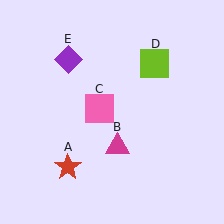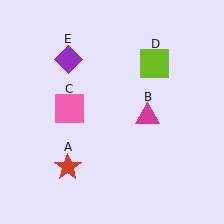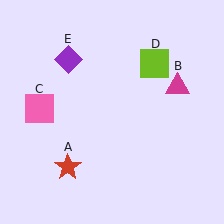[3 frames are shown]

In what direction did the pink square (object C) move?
The pink square (object C) moved left.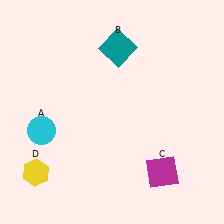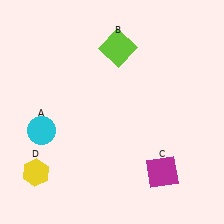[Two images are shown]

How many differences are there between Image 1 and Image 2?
There is 1 difference between the two images.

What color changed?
The square (B) changed from teal in Image 1 to lime in Image 2.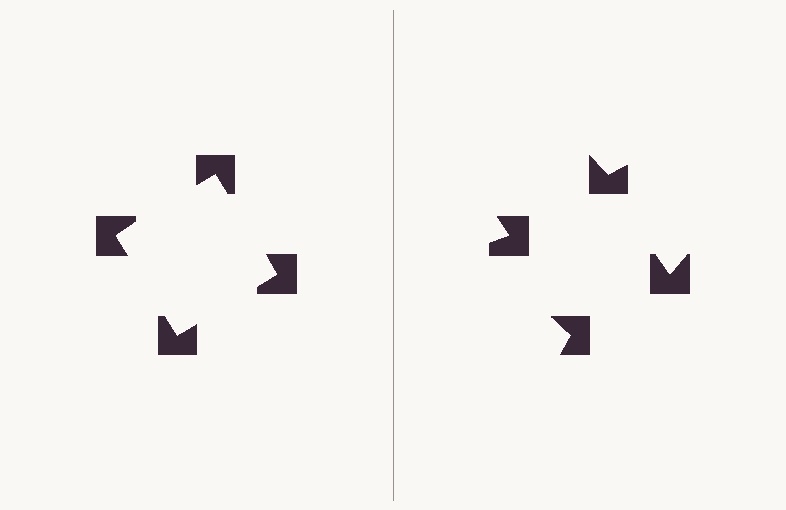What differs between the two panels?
The notched squares are positioned identically on both sides; only the wedge orientations differ. On the left they align to a square; on the right they are misaligned.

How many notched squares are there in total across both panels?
8 — 4 on each side.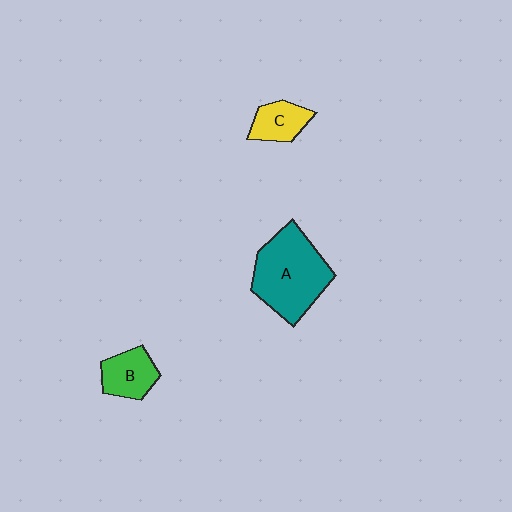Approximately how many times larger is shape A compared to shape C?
Approximately 2.7 times.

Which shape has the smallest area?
Shape C (yellow).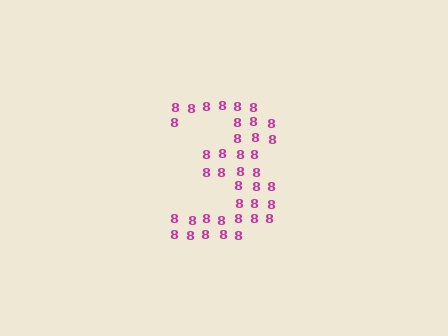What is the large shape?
The large shape is the digit 3.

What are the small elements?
The small elements are digit 8's.